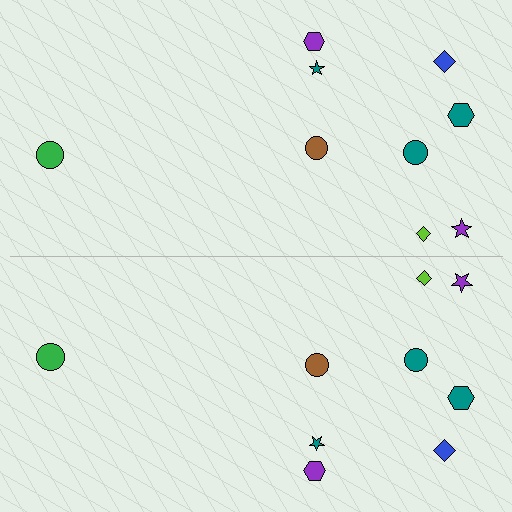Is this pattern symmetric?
Yes, this pattern has bilateral (reflection) symmetry.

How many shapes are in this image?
There are 18 shapes in this image.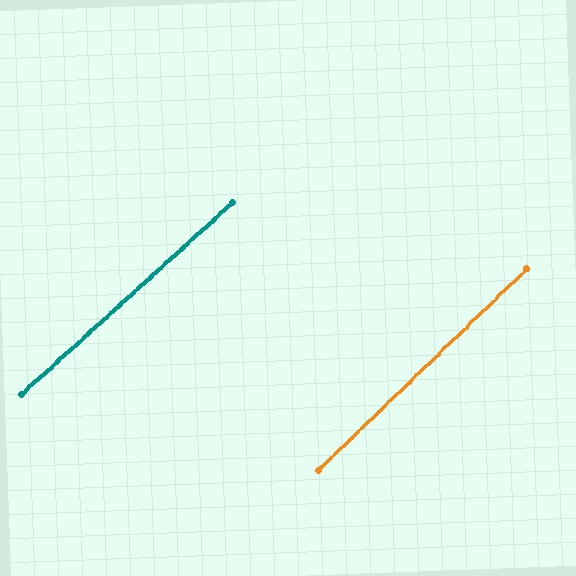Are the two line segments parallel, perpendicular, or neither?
Parallel — their directions differ by only 1.7°.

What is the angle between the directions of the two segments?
Approximately 2 degrees.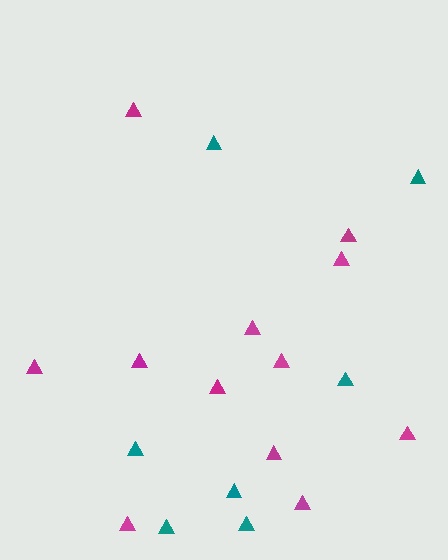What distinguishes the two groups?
There are 2 groups: one group of teal triangles (7) and one group of magenta triangles (12).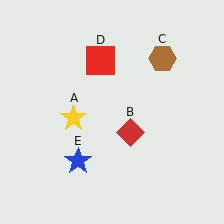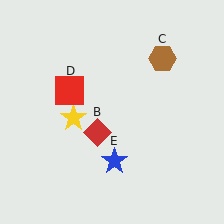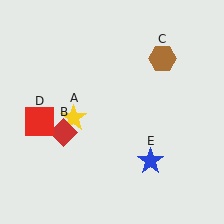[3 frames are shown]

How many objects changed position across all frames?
3 objects changed position: red diamond (object B), red square (object D), blue star (object E).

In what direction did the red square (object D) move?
The red square (object D) moved down and to the left.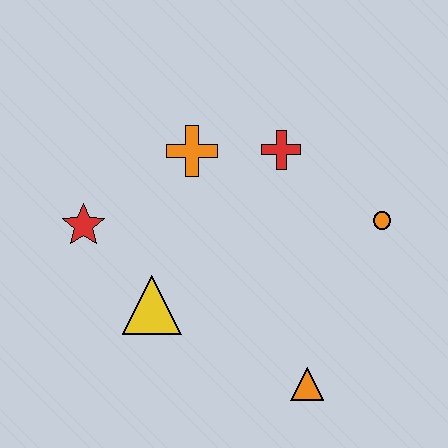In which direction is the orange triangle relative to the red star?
The orange triangle is to the right of the red star.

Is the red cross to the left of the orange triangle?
Yes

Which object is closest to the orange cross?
The red cross is closest to the orange cross.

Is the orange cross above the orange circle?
Yes